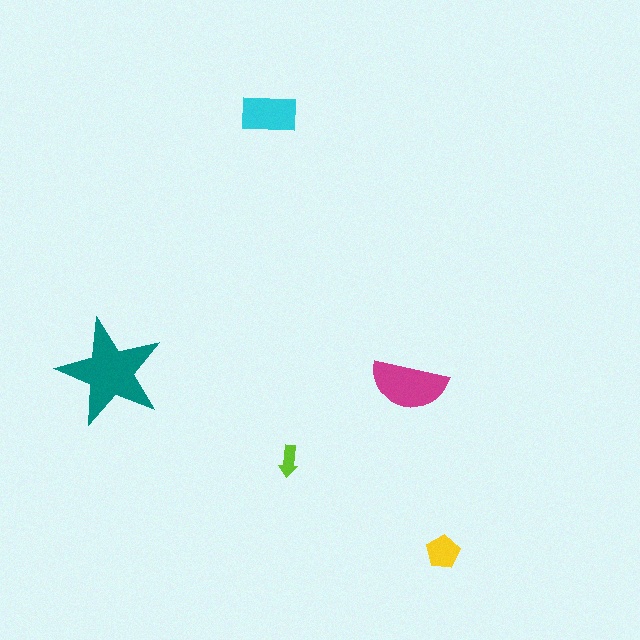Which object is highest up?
The cyan rectangle is topmost.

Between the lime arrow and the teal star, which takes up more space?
The teal star.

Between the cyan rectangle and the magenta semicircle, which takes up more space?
The magenta semicircle.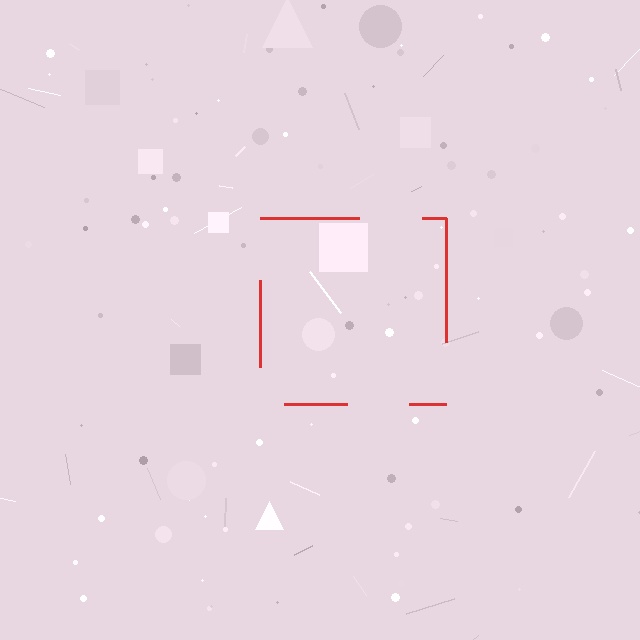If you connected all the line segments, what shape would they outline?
They would outline a square.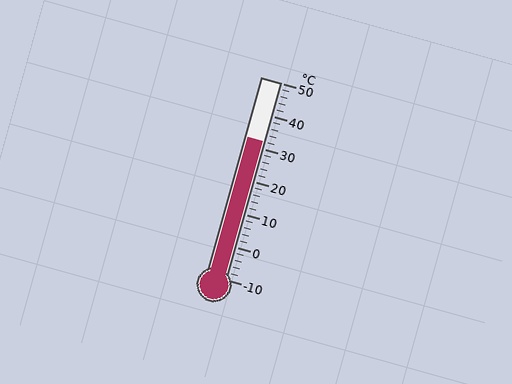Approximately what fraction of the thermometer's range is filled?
The thermometer is filled to approximately 70% of its range.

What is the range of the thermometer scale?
The thermometer scale ranges from -10°C to 50°C.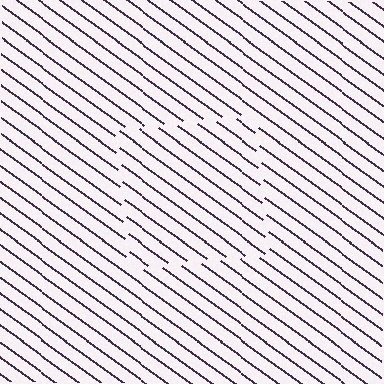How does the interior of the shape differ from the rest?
The interior of the shape contains the same grating, shifted by half a period — the contour is defined by the phase discontinuity where line-ends from the inner and outer gratings abut.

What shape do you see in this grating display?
An illusory square. The interior of the shape contains the same grating, shifted by half a period — the contour is defined by the phase discontinuity where line-ends from the inner and outer gratings abut.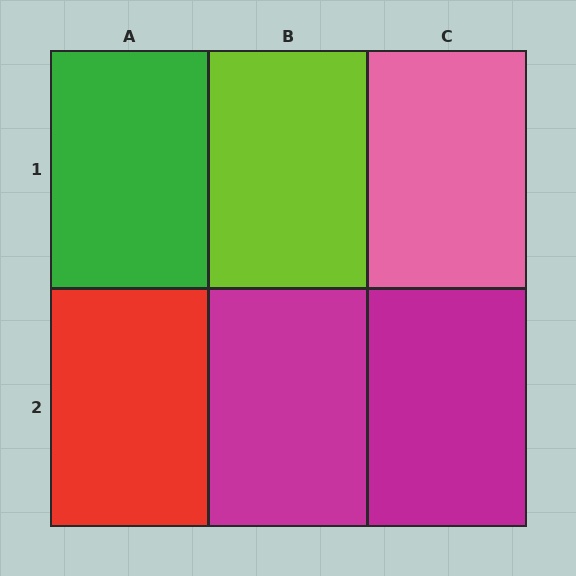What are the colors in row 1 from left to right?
Green, lime, pink.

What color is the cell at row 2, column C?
Magenta.